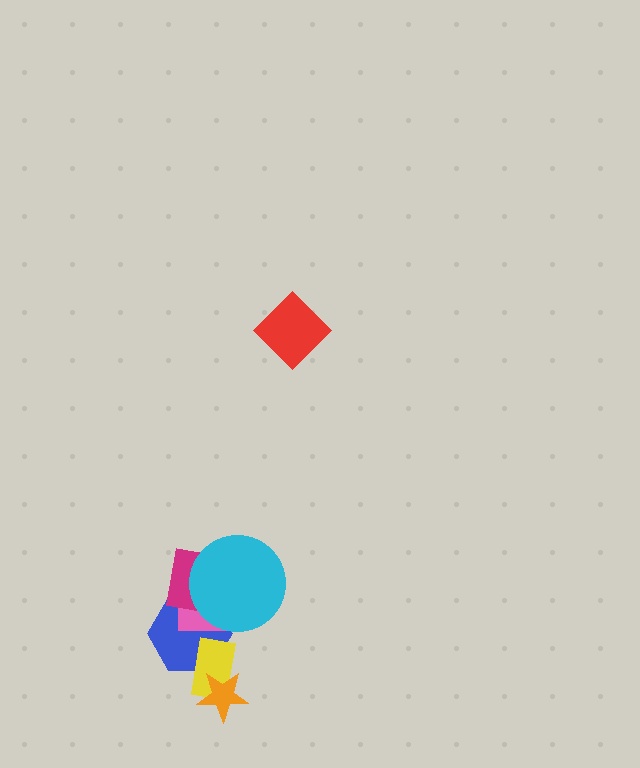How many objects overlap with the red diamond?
0 objects overlap with the red diamond.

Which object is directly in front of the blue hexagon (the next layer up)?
The pink rectangle is directly in front of the blue hexagon.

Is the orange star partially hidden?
No, no other shape covers it.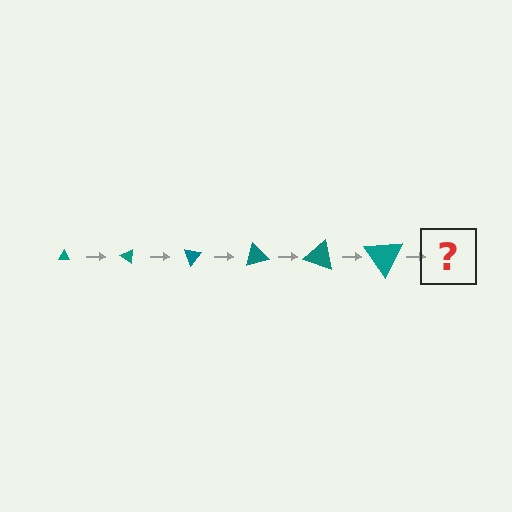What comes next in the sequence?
The next element should be a triangle, larger than the previous one and rotated 210 degrees from the start.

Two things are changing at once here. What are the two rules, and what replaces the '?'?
The two rules are that the triangle grows larger each step and it rotates 35 degrees each step. The '?' should be a triangle, larger than the previous one and rotated 210 degrees from the start.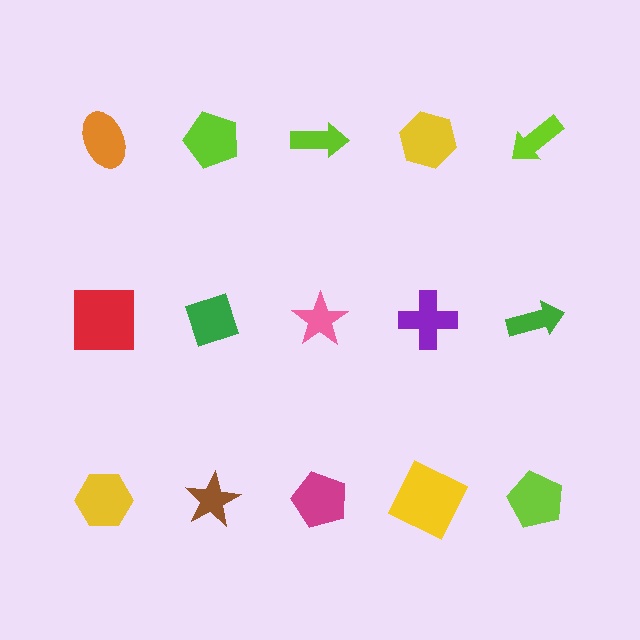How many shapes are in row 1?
5 shapes.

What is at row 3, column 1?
A yellow hexagon.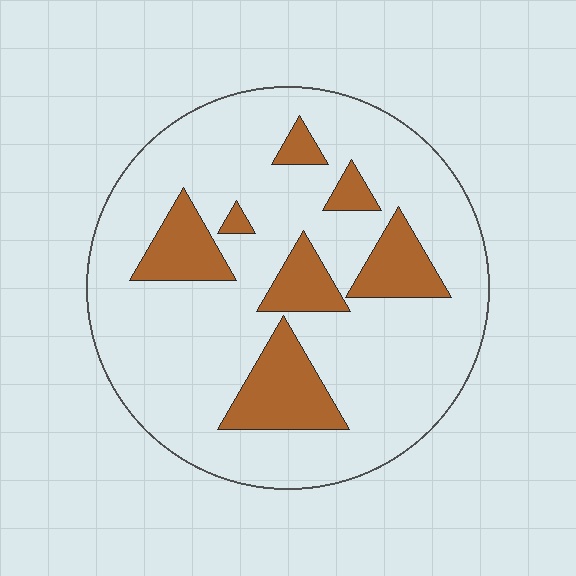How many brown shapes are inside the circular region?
7.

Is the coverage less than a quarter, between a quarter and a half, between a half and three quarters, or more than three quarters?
Less than a quarter.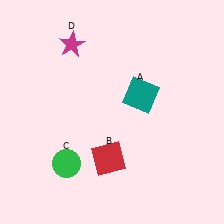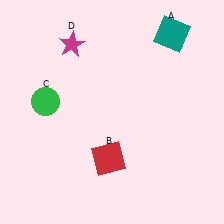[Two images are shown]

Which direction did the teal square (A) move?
The teal square (A) moved up.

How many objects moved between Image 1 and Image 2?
2 objects moved between the two images.